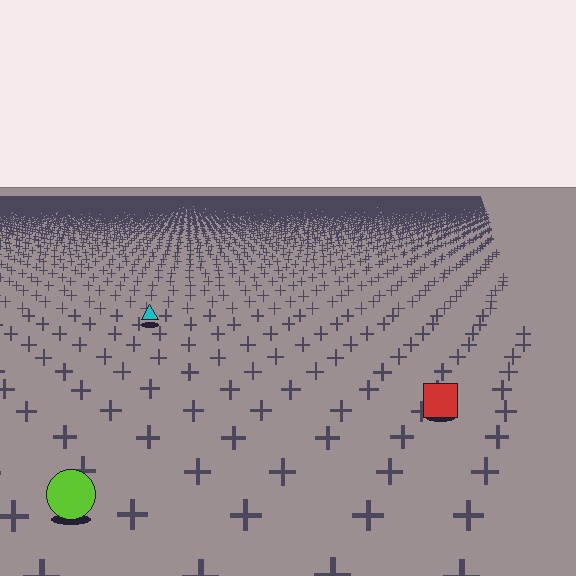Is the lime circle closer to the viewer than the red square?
Yes. The lime circle is closer — you can tell from the texture gradient: the ground texture is coarser near it.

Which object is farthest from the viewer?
The cyan triangle is farthest from the viewer. It appears smaller and the ground texture around it is denser.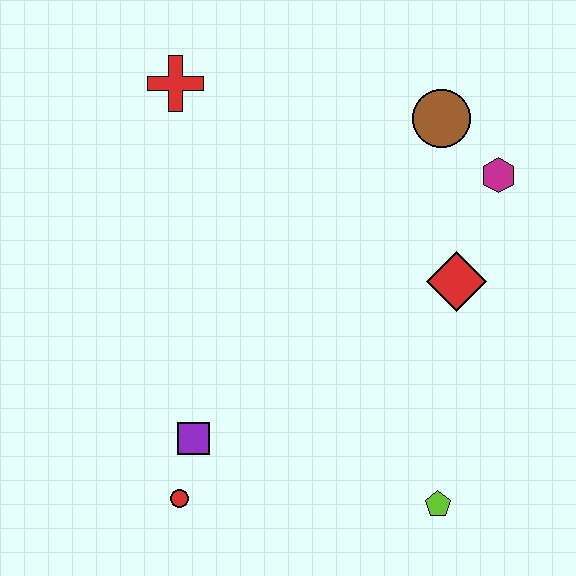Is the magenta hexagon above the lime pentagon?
Yes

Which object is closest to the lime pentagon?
The red diamond is closest to the lime pentagon.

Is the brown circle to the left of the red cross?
No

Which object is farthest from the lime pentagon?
The red cross is farthest from the lime pentagon.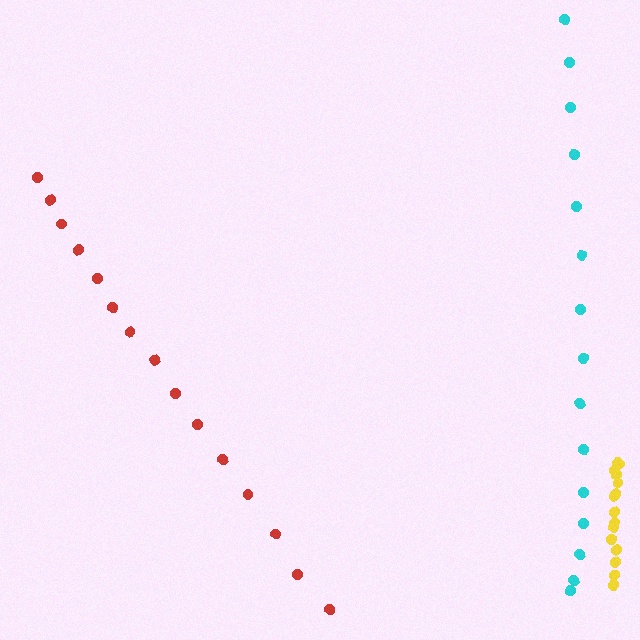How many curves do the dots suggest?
There are 3 distinct paths.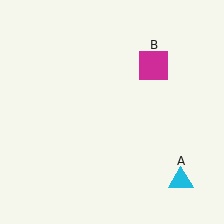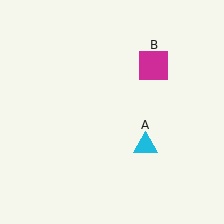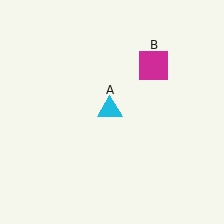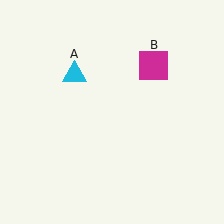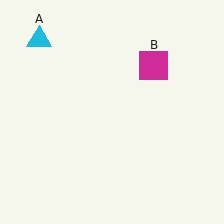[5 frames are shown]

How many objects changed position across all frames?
1 object changed position: cyan triangle (object A).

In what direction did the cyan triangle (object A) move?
The cyan triangle (object A) moved up and to the left.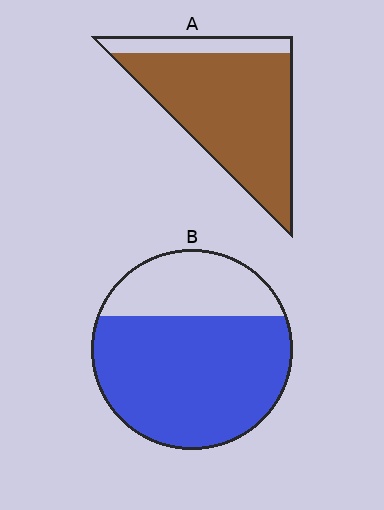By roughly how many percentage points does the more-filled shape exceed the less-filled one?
By roughly 15 percentage points (A over B).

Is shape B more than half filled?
Yes.